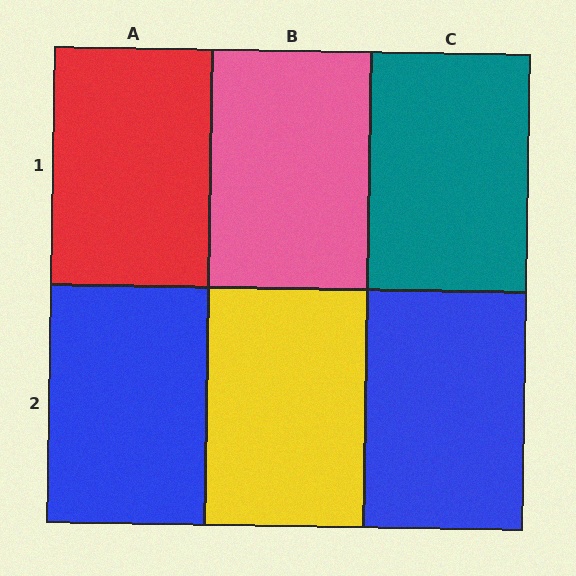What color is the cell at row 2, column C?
Blue.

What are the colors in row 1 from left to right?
Red, pink, teal.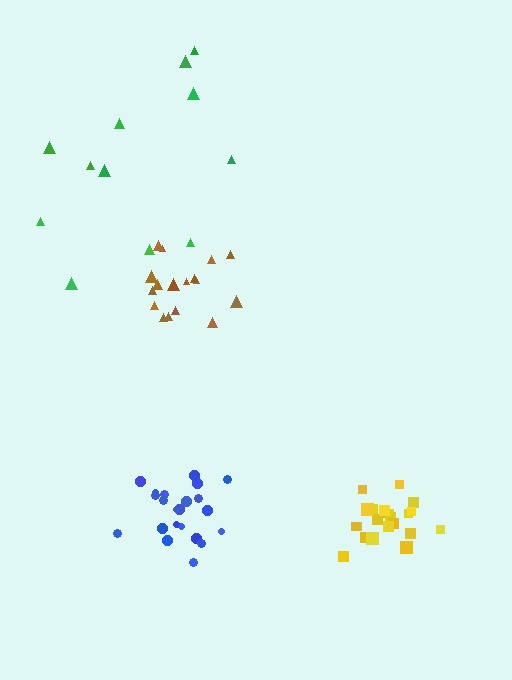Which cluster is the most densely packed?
Yellow.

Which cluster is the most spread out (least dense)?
Green.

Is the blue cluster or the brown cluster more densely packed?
Blue.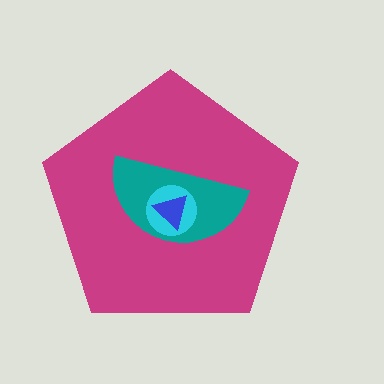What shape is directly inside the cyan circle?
The blue triangle.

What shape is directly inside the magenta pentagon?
The teal semicircle.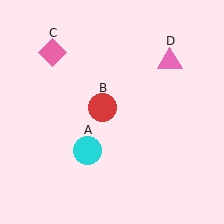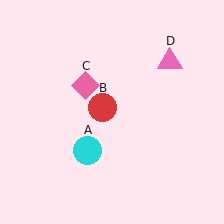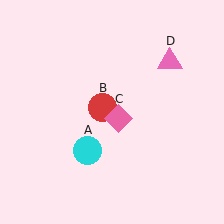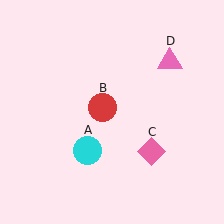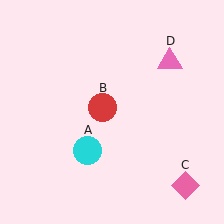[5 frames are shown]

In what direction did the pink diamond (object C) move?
The pink diamond (object C) moved down and to the right.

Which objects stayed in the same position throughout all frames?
Cyan circle (object A) and red circle (object B) and pink triangle (object D) remained stationary.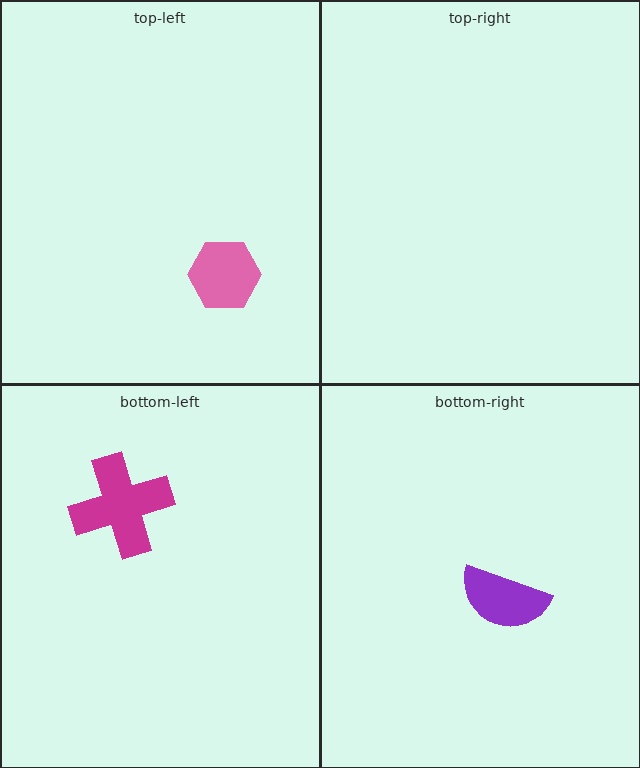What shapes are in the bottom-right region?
The purple semicircle.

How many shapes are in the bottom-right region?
1.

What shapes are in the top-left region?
The pink hexagon.